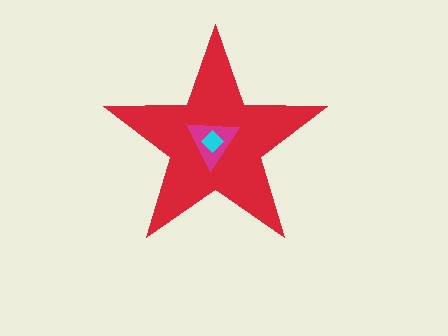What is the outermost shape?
The red star.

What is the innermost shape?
The cyan diamond.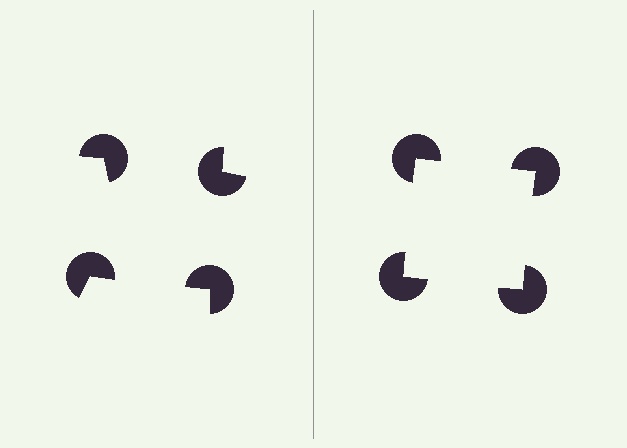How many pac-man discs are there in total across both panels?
8 — 4 on each side.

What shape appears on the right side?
An illusory square.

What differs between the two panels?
The pac-man discs are positioned identically on both sides; only the wedge orientations differ. On the right they align to a square; on the left they are misaligned.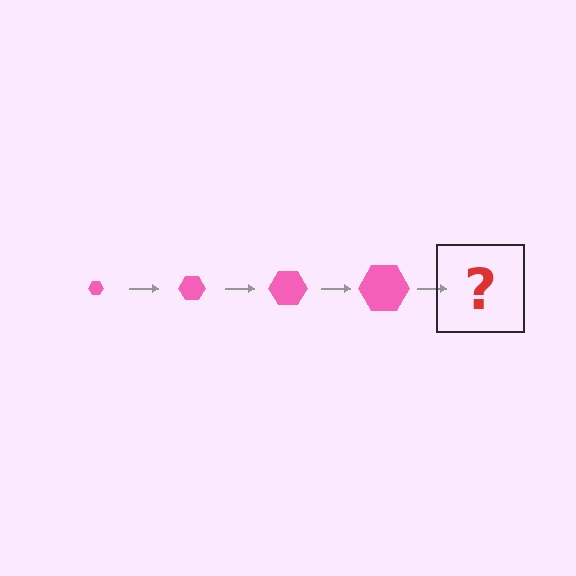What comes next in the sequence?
The next element should be a pink hexagon, larger than the previous one.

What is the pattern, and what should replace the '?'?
The pattern is that the hexagon gets progressively larger each step. The '?' should be a pink hexagon, larger than the previous one.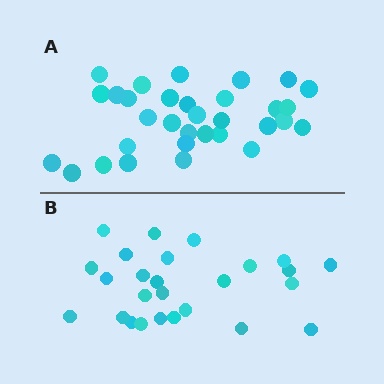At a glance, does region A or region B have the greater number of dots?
Region A (the top region) has more dots.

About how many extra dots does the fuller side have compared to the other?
Region A has about 6 more dots than region B.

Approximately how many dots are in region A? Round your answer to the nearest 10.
About 30 dots. (The exact count is 32, which rounds to 30.)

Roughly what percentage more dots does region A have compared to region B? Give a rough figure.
About 25% more.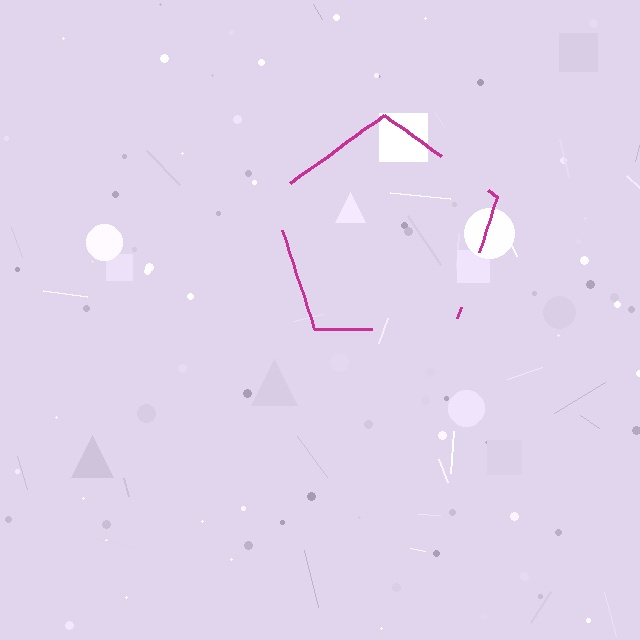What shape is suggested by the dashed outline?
The dashed outline suggests a pentagon.